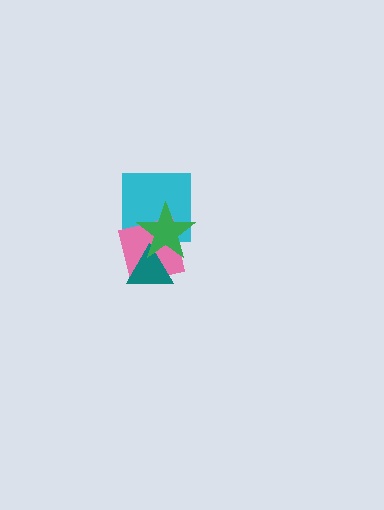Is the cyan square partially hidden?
Yes, it is partially covered by another shape.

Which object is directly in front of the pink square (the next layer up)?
The teal triangle is directly in front of the pink square.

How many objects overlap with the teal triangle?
2 objects overlap with the teal triangle.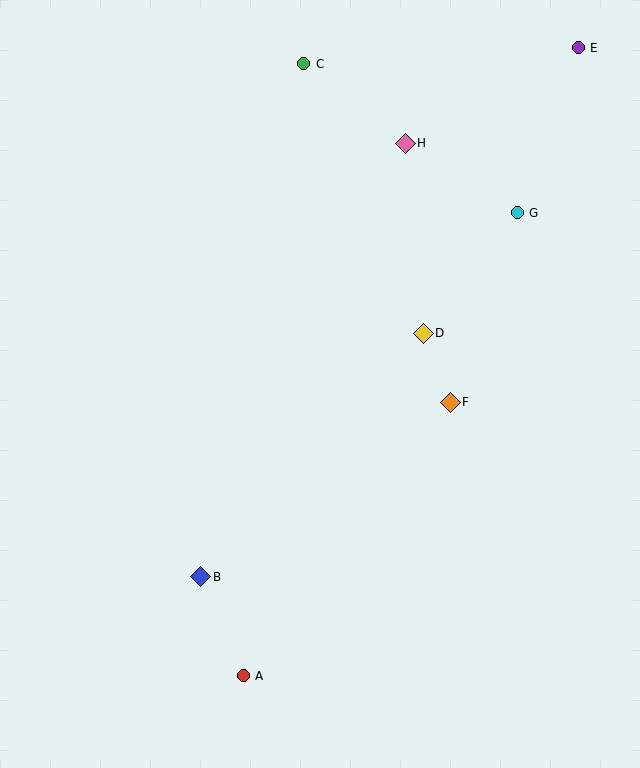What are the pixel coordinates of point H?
Point H is at (405, 143).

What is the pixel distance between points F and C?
The distance between F and C is 369 pixels.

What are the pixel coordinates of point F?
Point F is at (450, 402).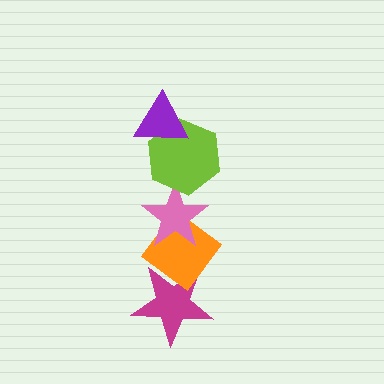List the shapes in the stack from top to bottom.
From top to bottom: the purple triangle, the lime hexagon, the pink star, the orange diamond, the magenta star.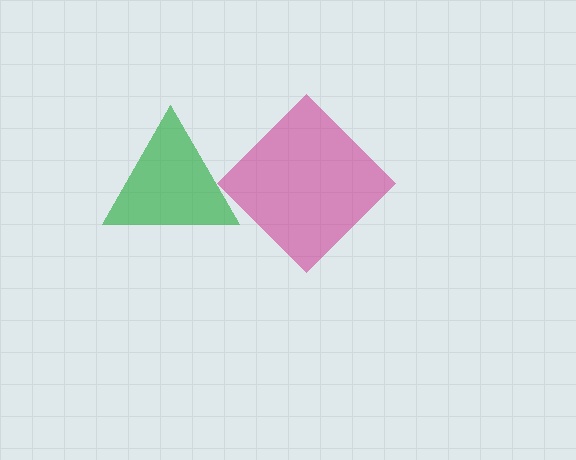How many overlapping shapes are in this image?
There are 2 overlapping shapes in the image.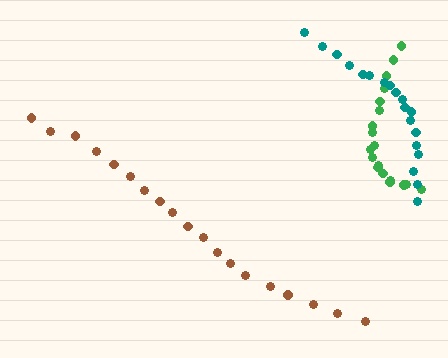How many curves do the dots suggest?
There are 3 distinct paths.